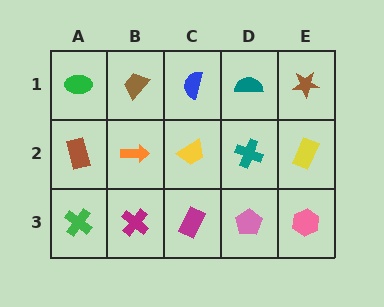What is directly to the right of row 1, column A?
A brown trapezoid.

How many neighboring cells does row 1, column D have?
3.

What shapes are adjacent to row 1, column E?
A yellow rectangle (row 2, column E), a teal semicircle (row 1, column D).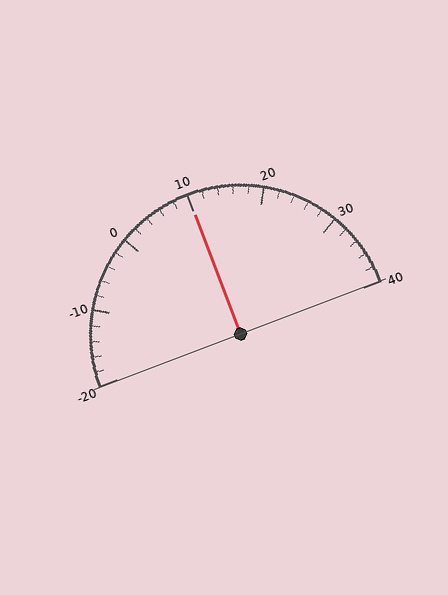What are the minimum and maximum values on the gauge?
The gauge ranges from -20 to 40.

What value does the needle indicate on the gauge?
The needle indicates approximately 10.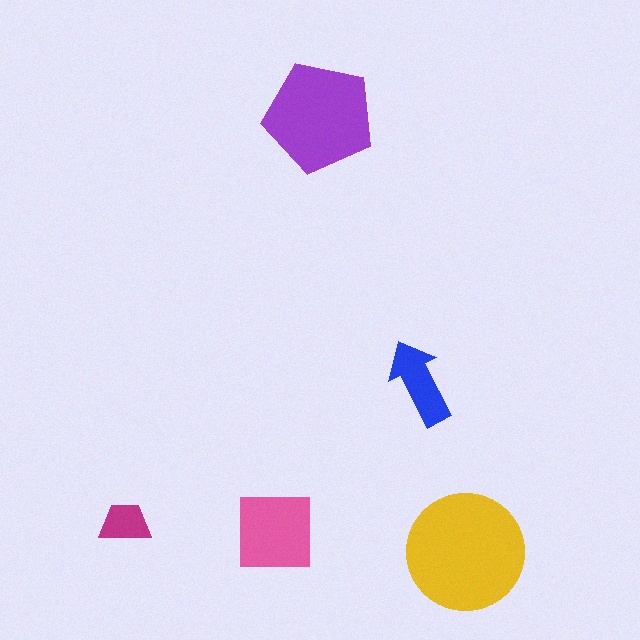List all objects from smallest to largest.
The magenta trapezoid, the blue arrow, the pink square, the purple pentagon, the yellow circle.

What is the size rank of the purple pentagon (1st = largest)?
2nd.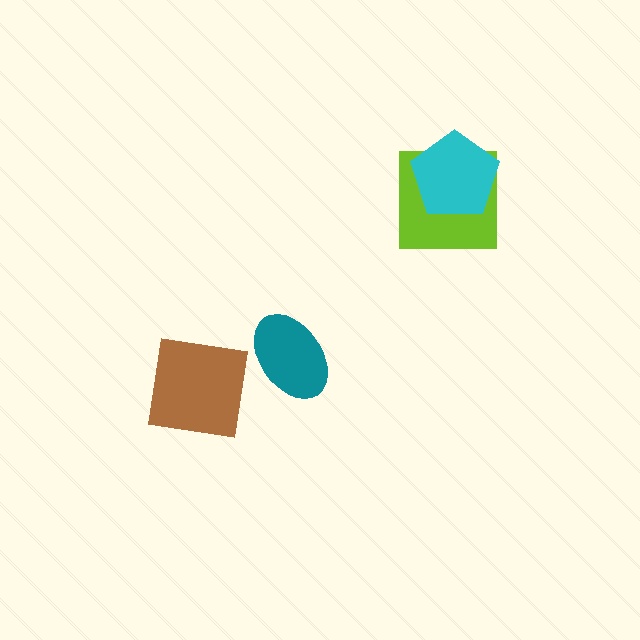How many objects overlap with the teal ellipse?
0 objects overlap with the teal ellipse.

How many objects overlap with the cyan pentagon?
1 object overlaps with the cyan pentagon.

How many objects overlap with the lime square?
1 object overlaps with the lime square.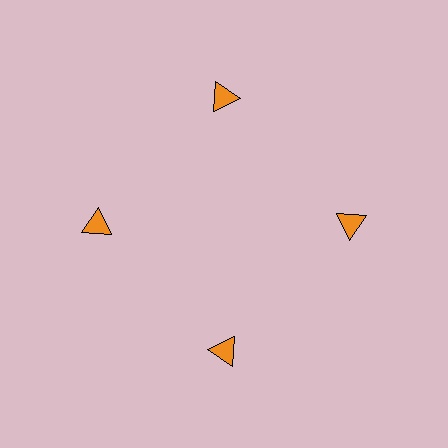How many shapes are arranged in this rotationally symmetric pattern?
There are 4 shapes, arranged in 4 groups of 1.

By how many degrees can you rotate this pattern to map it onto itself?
The pattern maps onto itself every 90 degrees of rotation.